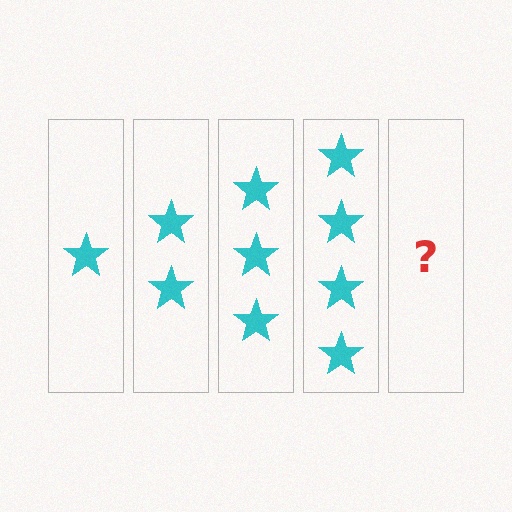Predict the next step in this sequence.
The next step is 5 stars.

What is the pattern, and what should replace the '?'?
The pattern is that each step adds one more star. The '?' should be 5 stars.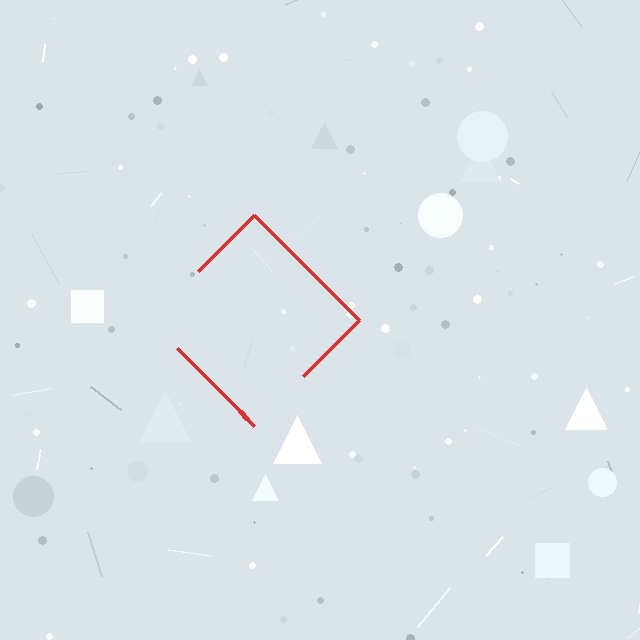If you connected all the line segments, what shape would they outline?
They would outline a diamond.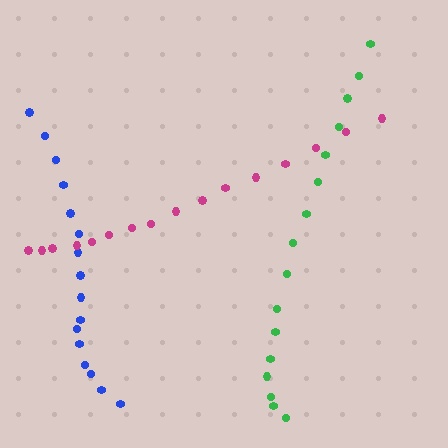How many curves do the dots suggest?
There are 3 distinct paths.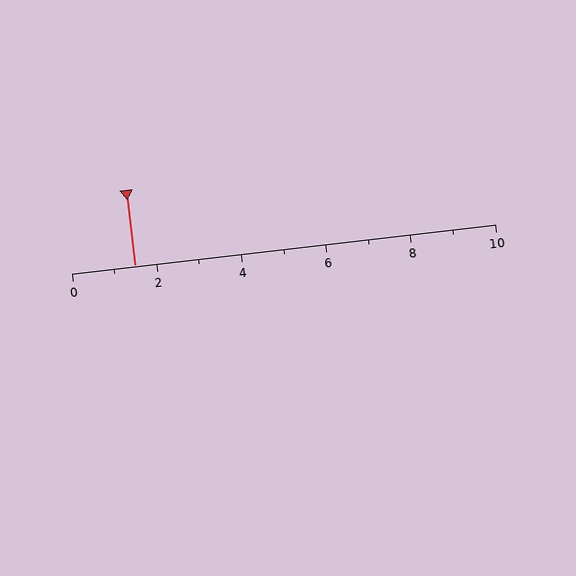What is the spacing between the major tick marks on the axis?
The major ticks are spaced 2 apart.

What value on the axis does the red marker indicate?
The marker indicates approximately 1.5.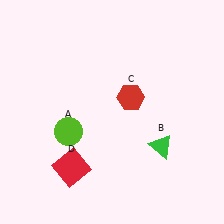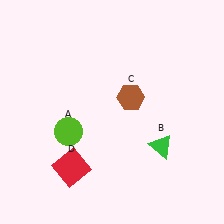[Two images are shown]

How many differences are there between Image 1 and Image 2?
There is 1 difference between the two images.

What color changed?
The hexagon (C) changed from red in Image 1 to brown in Image 2.